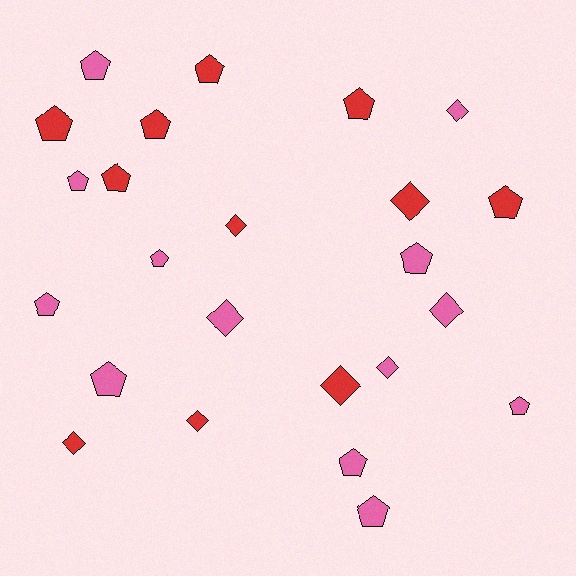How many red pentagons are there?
There are 6 red pentagons.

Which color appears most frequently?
Pink, with 13 objects.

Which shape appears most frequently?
Pentagon, with 15 objects.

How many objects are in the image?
There are 24 objects.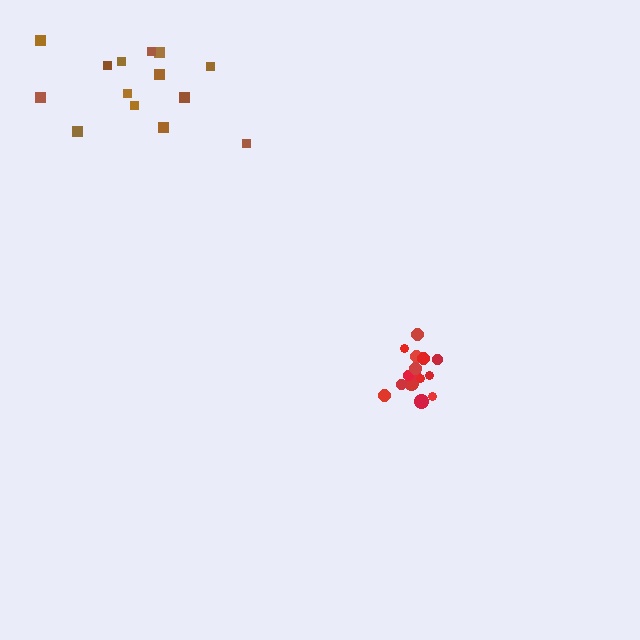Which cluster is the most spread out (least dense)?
Brown.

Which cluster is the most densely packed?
Red.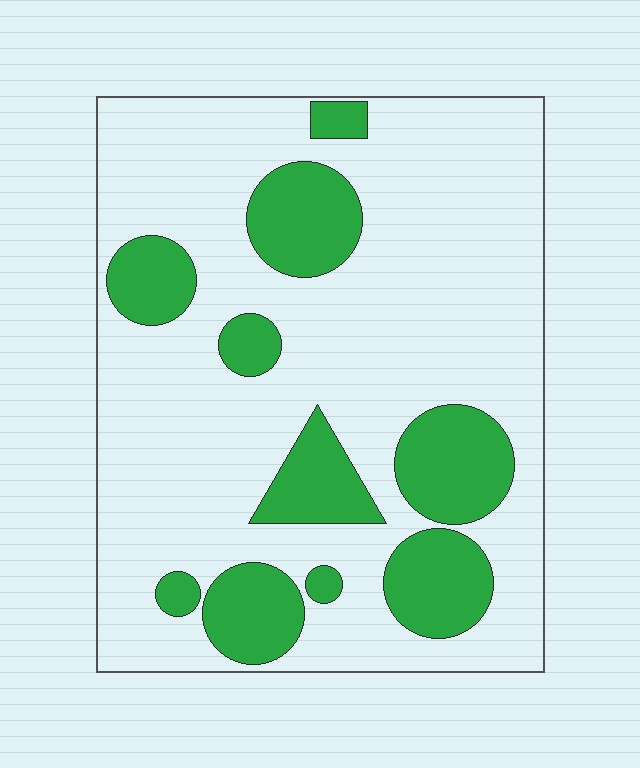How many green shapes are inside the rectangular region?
10.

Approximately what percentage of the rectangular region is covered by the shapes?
Approximately 25%.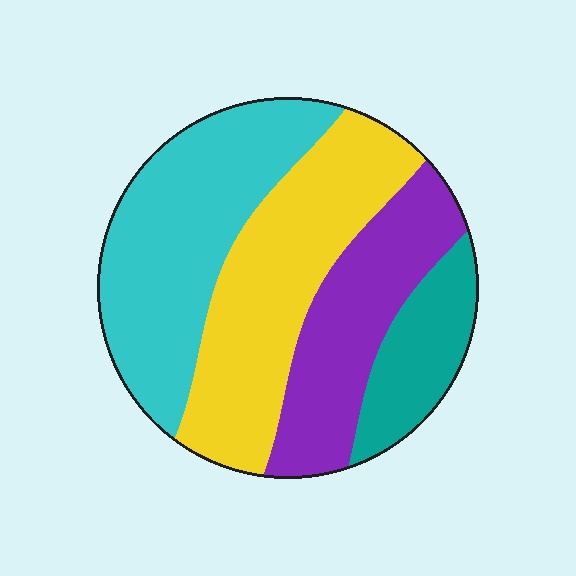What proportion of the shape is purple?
Purple covers around 25% of the shape.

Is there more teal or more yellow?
Yellow.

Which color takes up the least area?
Teal, at roughly 15%.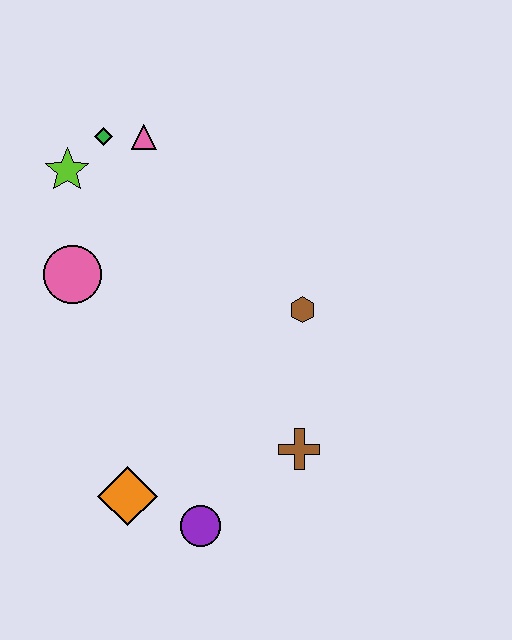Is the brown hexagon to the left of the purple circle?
No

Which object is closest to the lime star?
The green diamond is closest to the lime star.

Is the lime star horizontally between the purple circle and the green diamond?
No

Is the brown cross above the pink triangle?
No